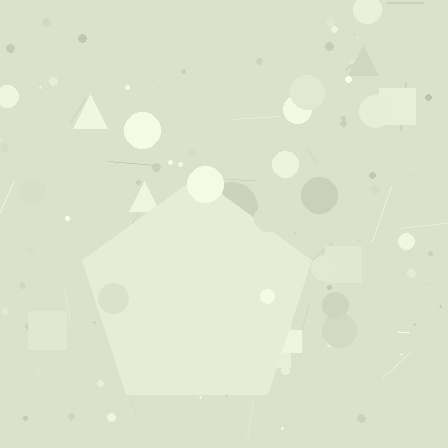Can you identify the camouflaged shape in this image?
The camouflaged shape is a pentagon.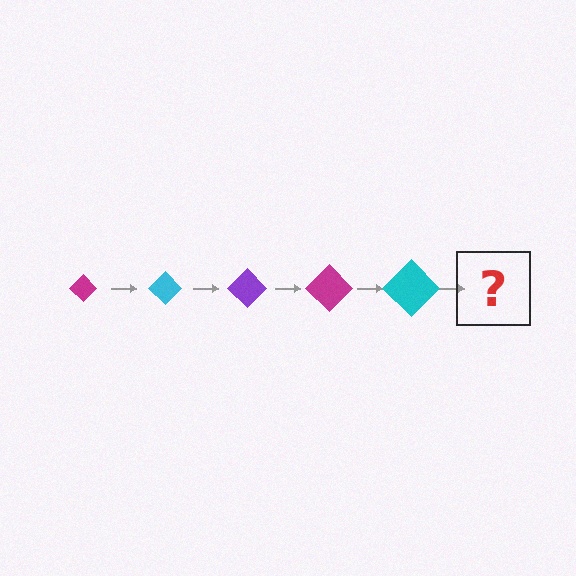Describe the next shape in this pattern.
It should be a purple diamond, larger than the previous one.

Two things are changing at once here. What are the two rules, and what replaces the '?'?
The two rules are that the diamond grows larger each step and the color cycles through magenta, cyan, and purple. The '?' should be a purple diamond, larger than the previous one.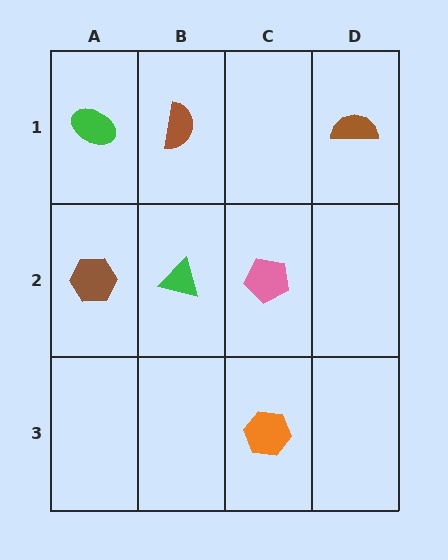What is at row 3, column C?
An orange hexagon.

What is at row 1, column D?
A brown semicircle.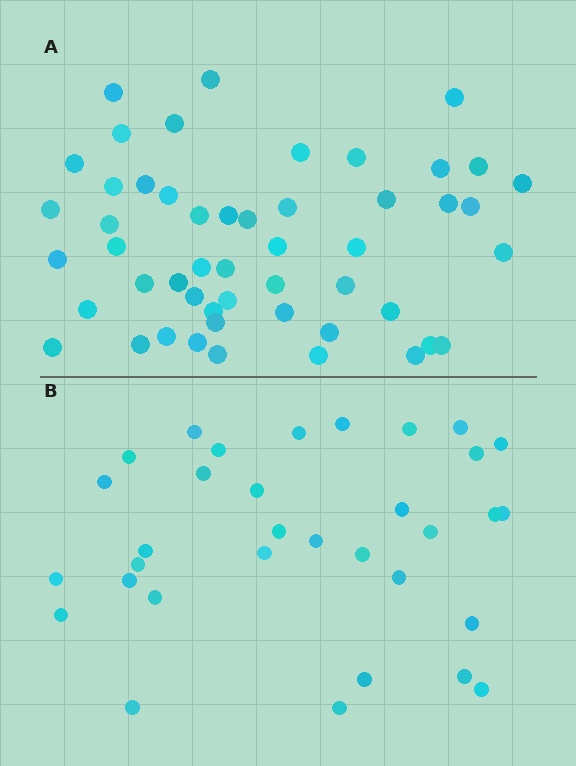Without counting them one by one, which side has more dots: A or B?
Region A (the top region) has more dots.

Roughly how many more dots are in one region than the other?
Region A has approximately 20 more dots than region B.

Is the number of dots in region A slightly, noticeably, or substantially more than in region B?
Region A has substantially more. The ratio is roughly 1.5 to 1.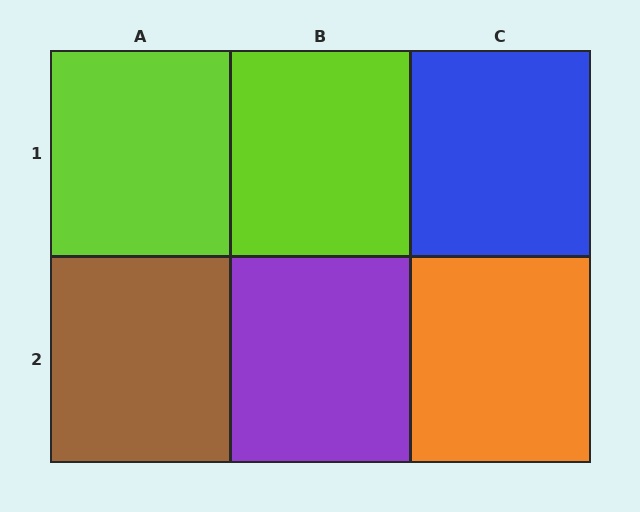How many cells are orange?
1 cell is orange.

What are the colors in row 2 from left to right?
Brown, purple, orange.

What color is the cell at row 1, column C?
Blue.